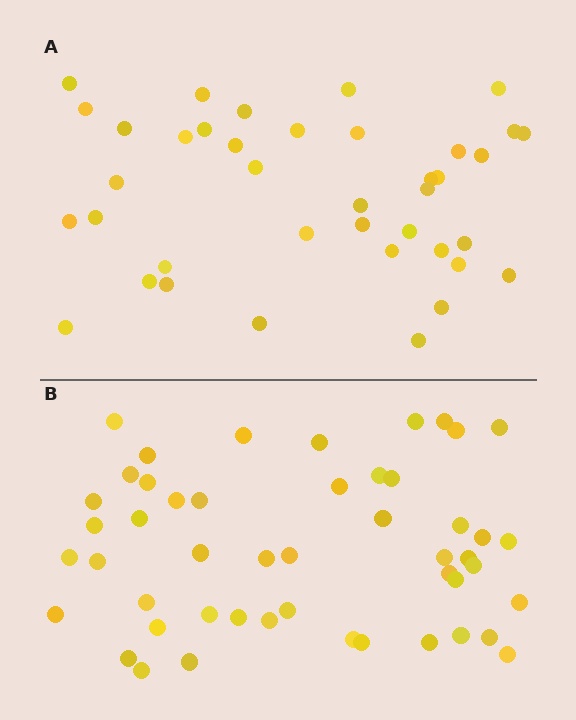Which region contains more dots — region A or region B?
Region B (the bottom region) has more dots.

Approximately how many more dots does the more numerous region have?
Region B has roughly 10 or so more dots than region A.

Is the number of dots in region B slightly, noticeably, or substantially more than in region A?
Region B has noticeably more, but not dramatically so. The ratio is roughly 1.3 to 1.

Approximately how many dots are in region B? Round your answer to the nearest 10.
About 50 dots. (The exact count is 49, which rounds to 50.)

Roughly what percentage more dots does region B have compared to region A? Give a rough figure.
About 25% more.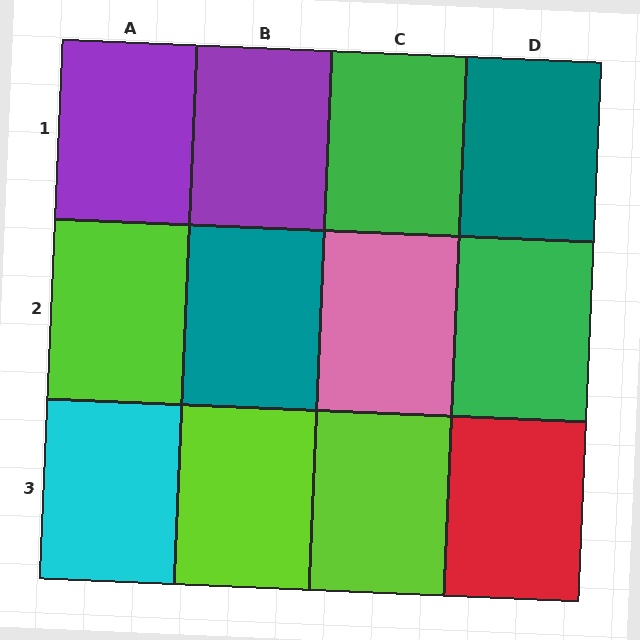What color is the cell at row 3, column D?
Red.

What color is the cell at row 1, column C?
Green.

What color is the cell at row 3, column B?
Lime.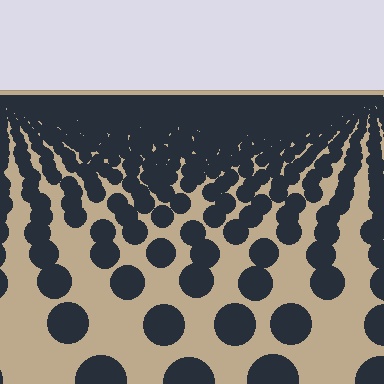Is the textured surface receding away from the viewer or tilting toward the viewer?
The surface is receding away from the viewer. Texture elements get smaller and denser toward the top.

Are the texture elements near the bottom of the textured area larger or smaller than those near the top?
Larger. Near the bottom, elements are closer to the viewer and appear at a bigger on-screen size.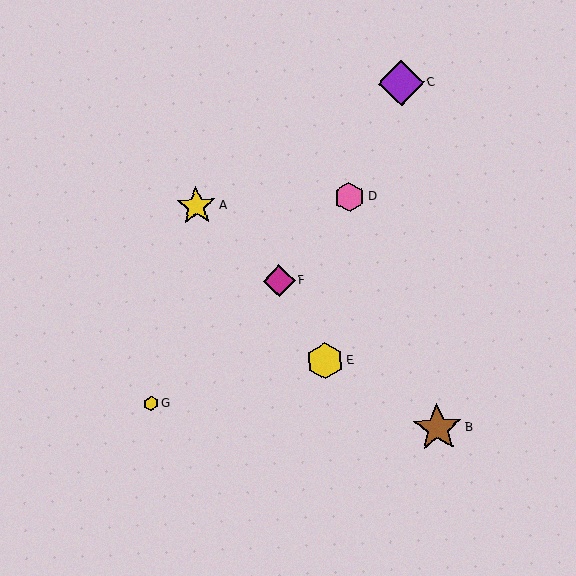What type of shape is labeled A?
Shape A is a yellow star.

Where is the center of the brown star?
The center of the brown star is at (437, 428).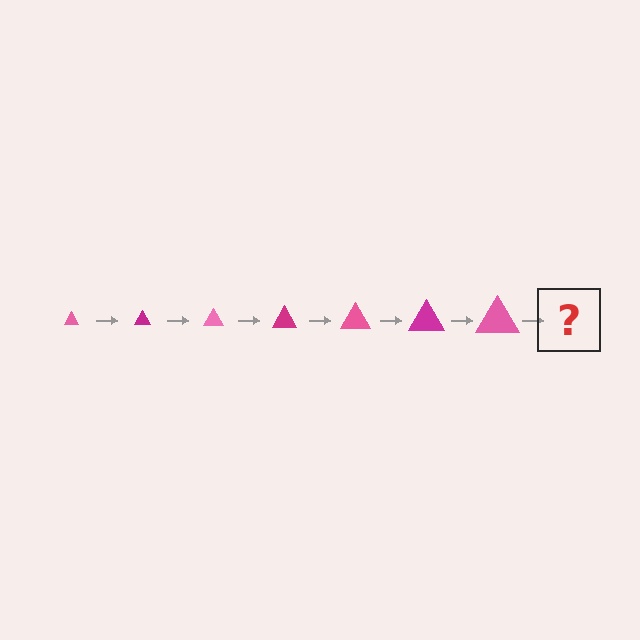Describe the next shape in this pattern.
It should be a magenta triangle, larger than the previous one.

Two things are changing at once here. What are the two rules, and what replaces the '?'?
The two rules are that the triangle grows larger each step and the color cycles through pink and magenta. The '?' should be a magenta triangle, larger than the previous one.